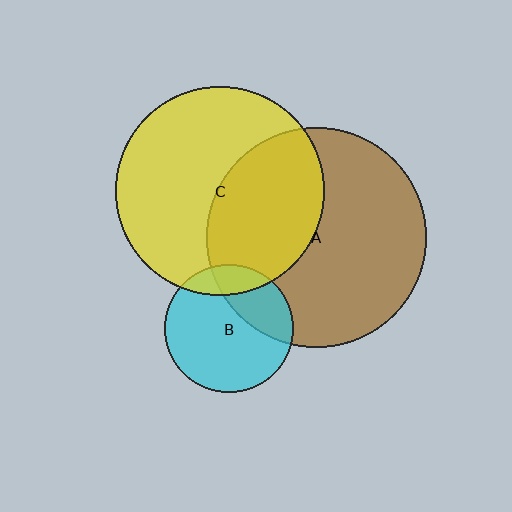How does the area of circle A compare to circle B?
Approximately 2.9 times.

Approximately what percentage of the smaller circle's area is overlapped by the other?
Approximately 40%.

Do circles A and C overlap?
Yes.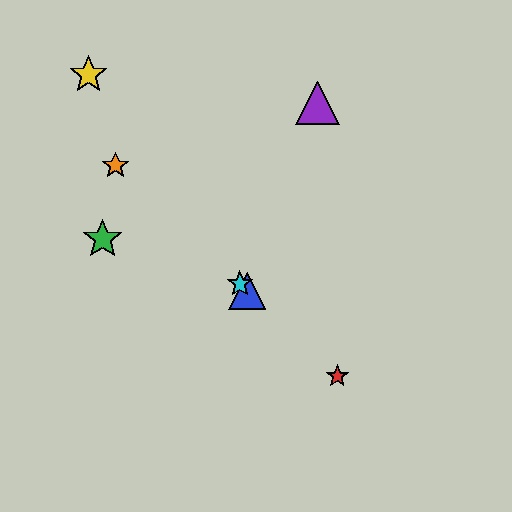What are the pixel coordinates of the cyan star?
The cyan star is at (240, 284).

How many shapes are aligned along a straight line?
4 shapes (the red star, the blue triangle, the orange star, the cyan star) are aligned along a straight line.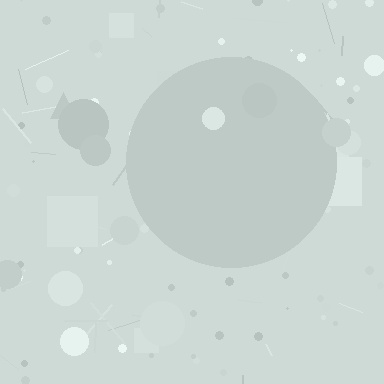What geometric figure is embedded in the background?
A circle is embedded in the background.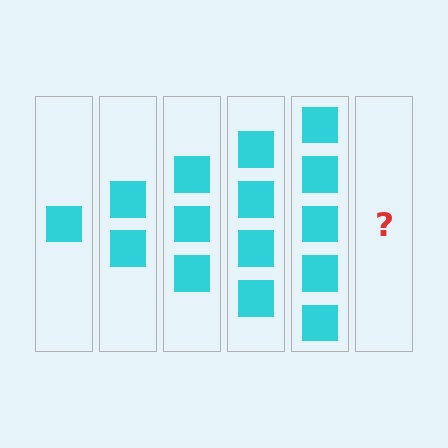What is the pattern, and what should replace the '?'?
The pattern is that each step adds one more square. The '?' should be 6 squares.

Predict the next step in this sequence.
The next step is 6 squares.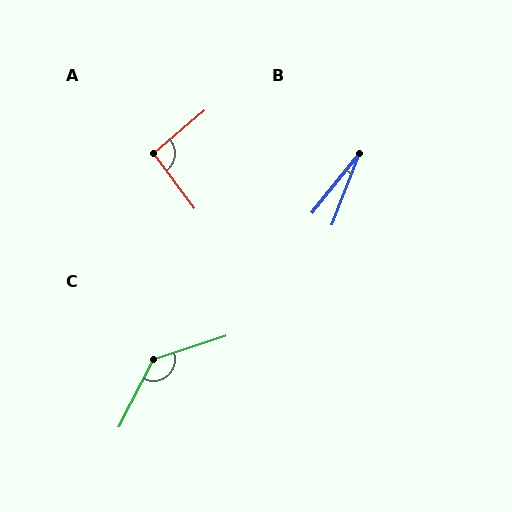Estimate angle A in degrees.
Approximately 94 degrees.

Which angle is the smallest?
B, at approximately 17 degrees.